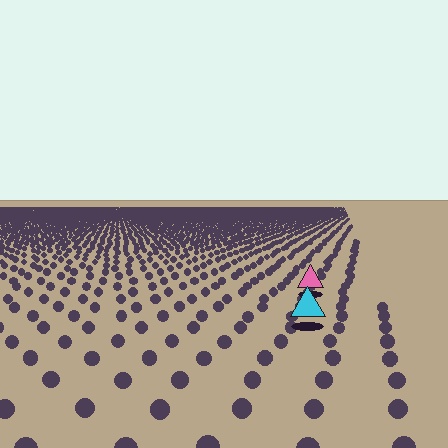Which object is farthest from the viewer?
The pink triangle is farthest from the viewer. It appears smaller and the ground texture around it is denser.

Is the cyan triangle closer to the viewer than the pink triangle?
Yes. The cyan triangle is closer — you can tell from the texture gradient: the ground texture is coarser near it.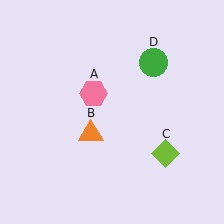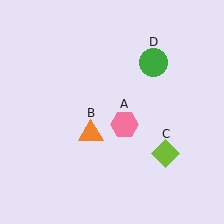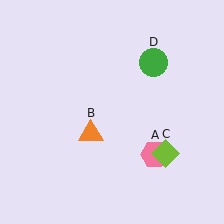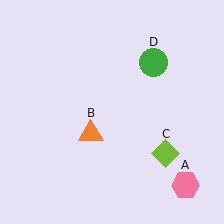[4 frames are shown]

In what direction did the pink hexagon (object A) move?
The pink hexagon (object A) moved down and to the right.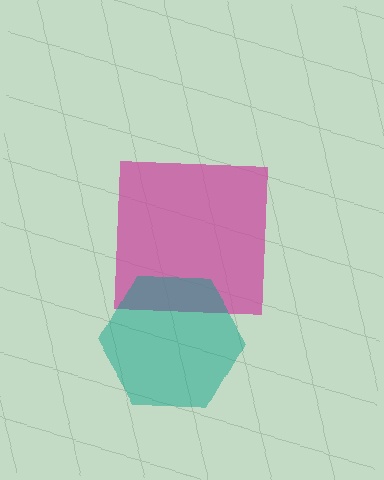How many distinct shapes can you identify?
There are 2 distinct shapes: a magenta square, a teal hexagon.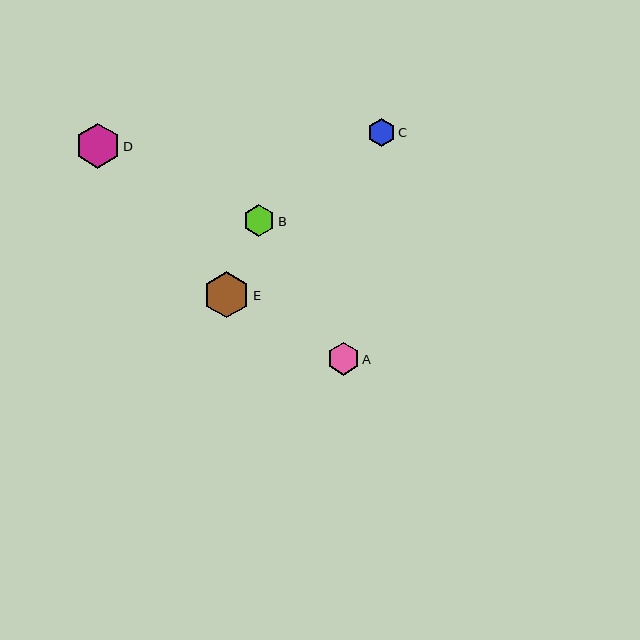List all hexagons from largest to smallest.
From largest to smallest: E, D, A, B, C.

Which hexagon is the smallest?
Hexagon C is the smallest with a size of approximately 28 pixels.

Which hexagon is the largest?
Hexagon E is the largest with a size of approximately 46 pixels.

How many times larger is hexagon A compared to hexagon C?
Hexagon A is approximately 1.2 times the size of hexagon C.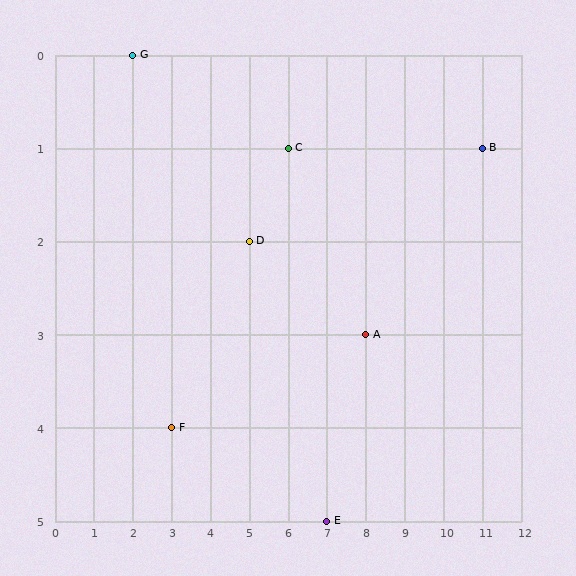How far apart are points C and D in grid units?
Points C and D are 1 column and 1 row apart (about 1.4 grid units diagonally).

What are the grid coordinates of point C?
Point C is at grid coordinates (6, 1).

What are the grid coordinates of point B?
Point B is at grid coordinates (11, 1).